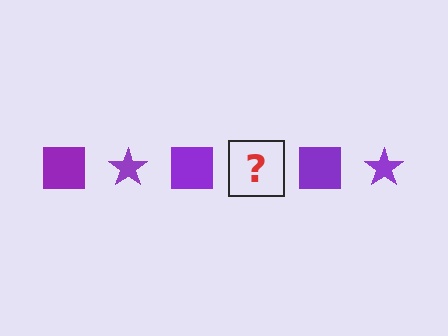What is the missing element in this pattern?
The missing element is a purple star.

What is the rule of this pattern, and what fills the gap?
The rule is that the pattern cycles through square, star shapes in purple. The gap should be filled with a purple star.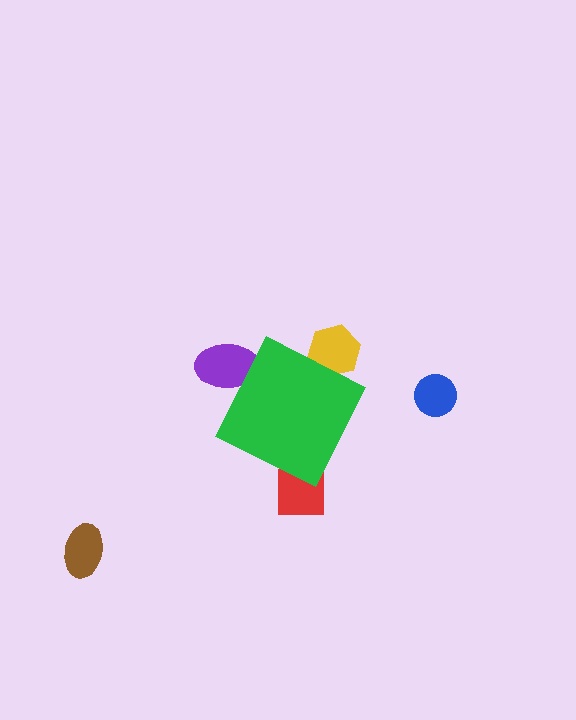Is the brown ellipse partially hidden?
No, the brown ellipse is fully visible.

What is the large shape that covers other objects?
A green diamond.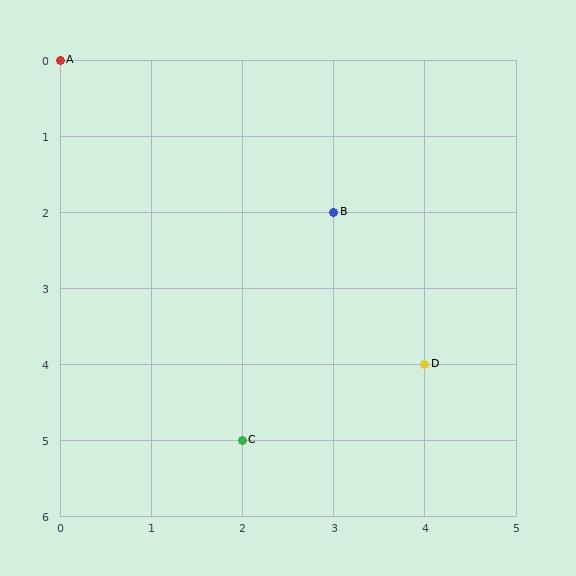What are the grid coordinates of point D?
Point D is at grid coordinates (4, 4).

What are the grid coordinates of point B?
Point B is at grid coordinates (3, 2).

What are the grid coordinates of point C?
Point C is at grid coordinates (2, 5).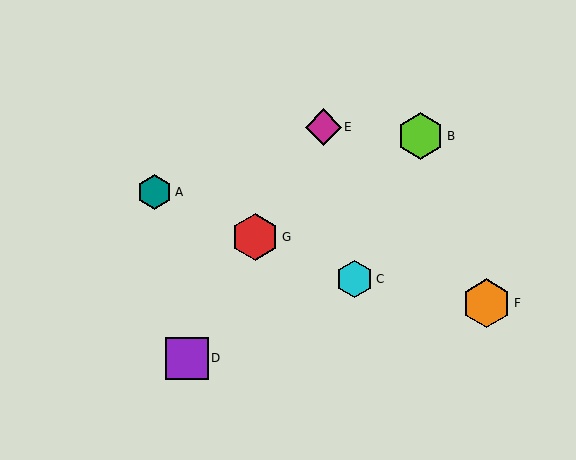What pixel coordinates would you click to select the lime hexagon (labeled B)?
Click at (421, 136) to select the lime hexagon B.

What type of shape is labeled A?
Shape A is a teal hexagon.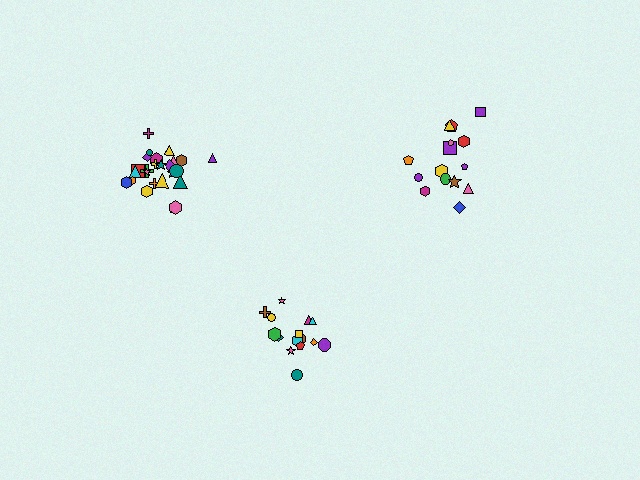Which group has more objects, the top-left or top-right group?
The top-left group.